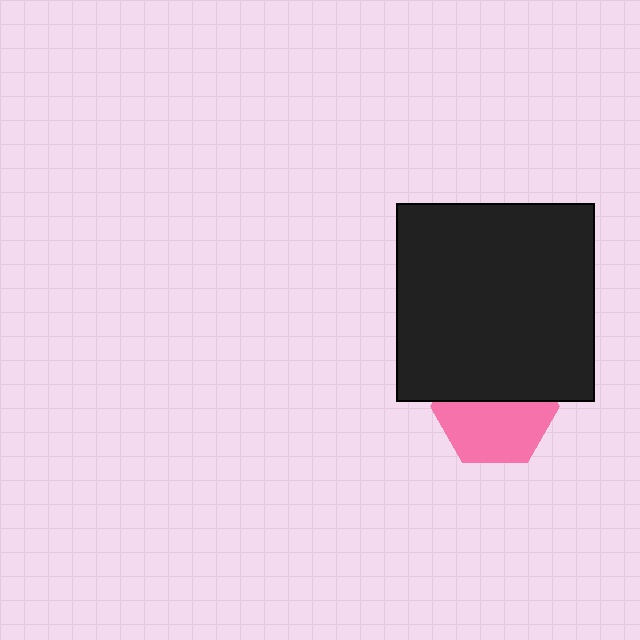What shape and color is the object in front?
The object in front is a black square.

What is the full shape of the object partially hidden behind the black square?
The partially hidden object is a pink hexagon.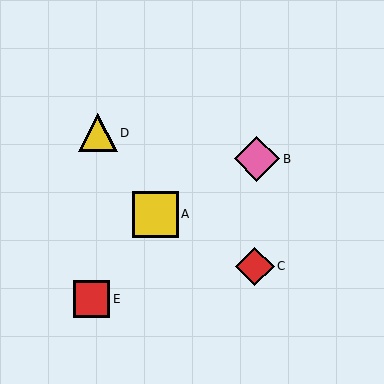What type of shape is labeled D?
Shape D is a yellow triangle.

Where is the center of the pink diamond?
The center of the pink diamond is at (257, 159).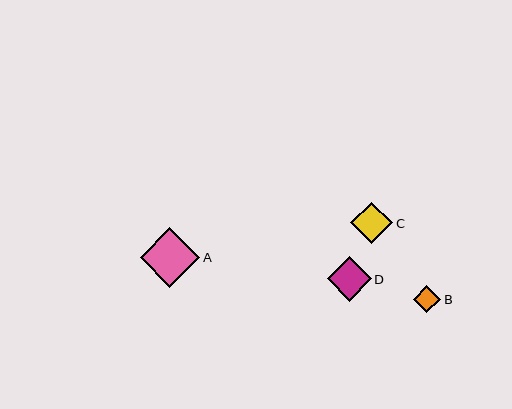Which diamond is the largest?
Diamond A is the largest with a size of approximately 60 pixels.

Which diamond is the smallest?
Diamond B is the smallest with a size of approximately 28 pixels.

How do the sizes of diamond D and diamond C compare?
Diamond D and diamond C are approximately the same size.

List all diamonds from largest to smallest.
From largest to smallest: A, D, C, B.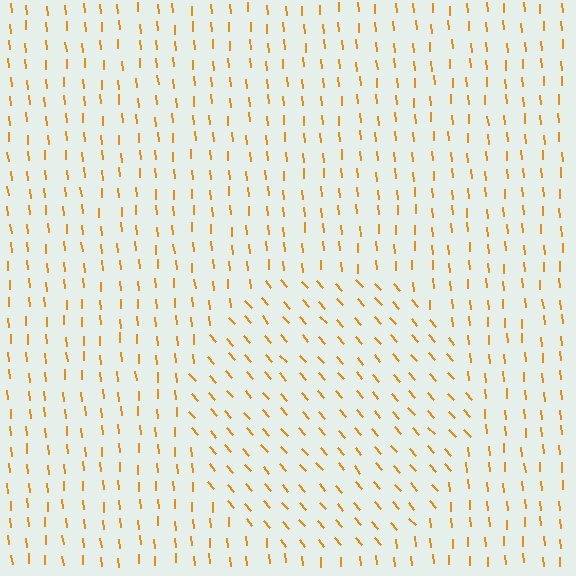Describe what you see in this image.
The image is filled with small orange line segments. A circle region in the image has lines oriented differently from the surrounding lines, creating a visible texture boundary.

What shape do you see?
I see a circle.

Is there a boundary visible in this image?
Yes, there is a texture boundary formed by a change in line orientation.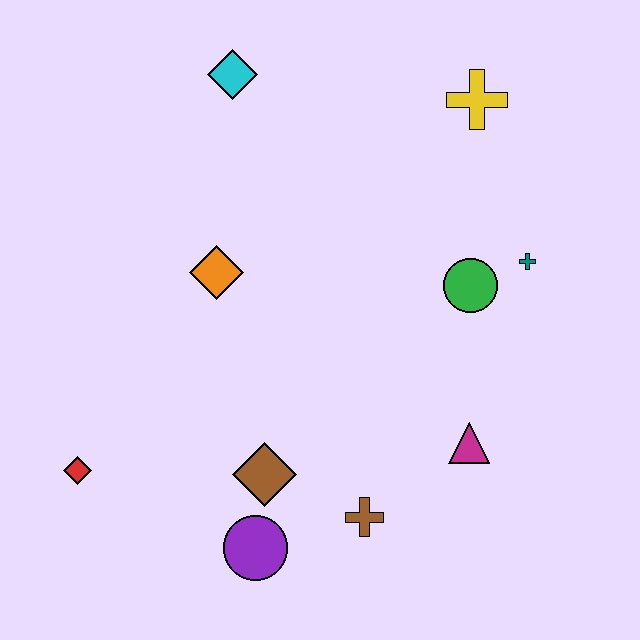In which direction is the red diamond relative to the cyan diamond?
The red diamond is below the cyan diamond.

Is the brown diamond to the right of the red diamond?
Yes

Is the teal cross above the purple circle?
Yes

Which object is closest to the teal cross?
The green circle is closest to the teal cross.